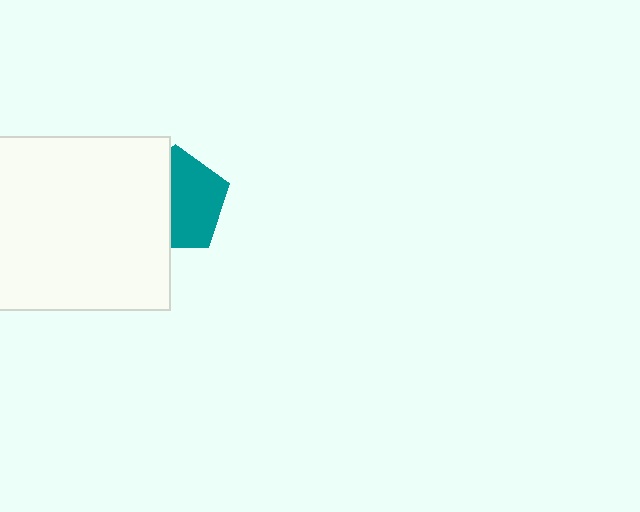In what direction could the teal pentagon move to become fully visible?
The teal pentagon could move right. That would shift it out from behind the white square entirely.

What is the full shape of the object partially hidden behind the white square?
The partially hidden object is a teal pentagon.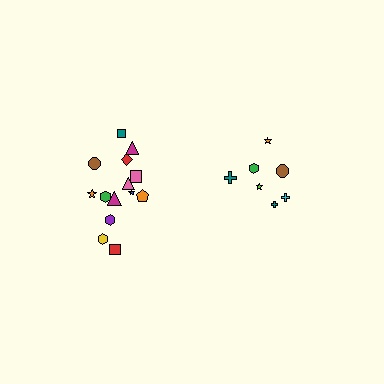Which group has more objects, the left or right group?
The left group.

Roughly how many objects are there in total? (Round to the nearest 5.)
Roughly 20 objects in total.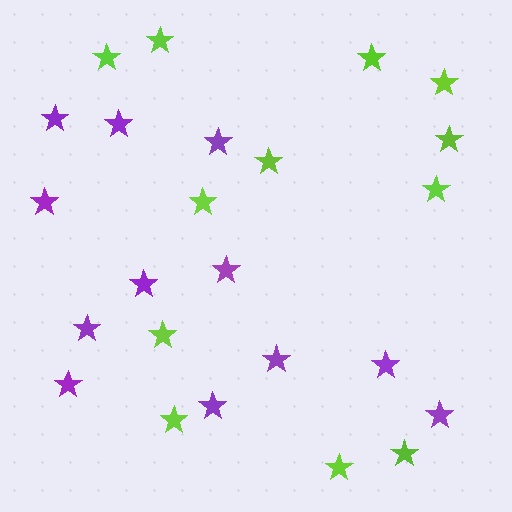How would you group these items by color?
There are 2 groups: one group of purple stars (12) and one group of lime stars (12).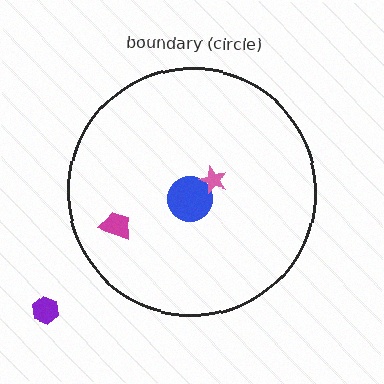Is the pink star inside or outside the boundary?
Inside.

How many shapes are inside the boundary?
3 inside, 1 outside.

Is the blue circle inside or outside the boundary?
Inside.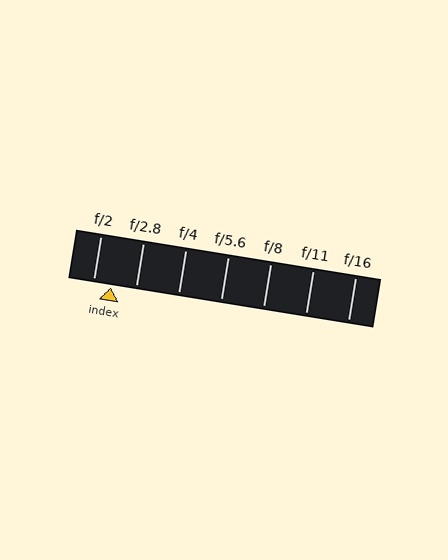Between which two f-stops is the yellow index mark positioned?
The index mark is between f/2 and f/2.8.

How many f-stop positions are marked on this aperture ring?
There are 7 f-stop positions marked.